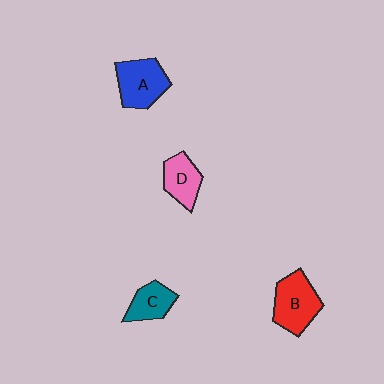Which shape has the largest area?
Shape B (red).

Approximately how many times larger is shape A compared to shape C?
Approximately 1.5 times.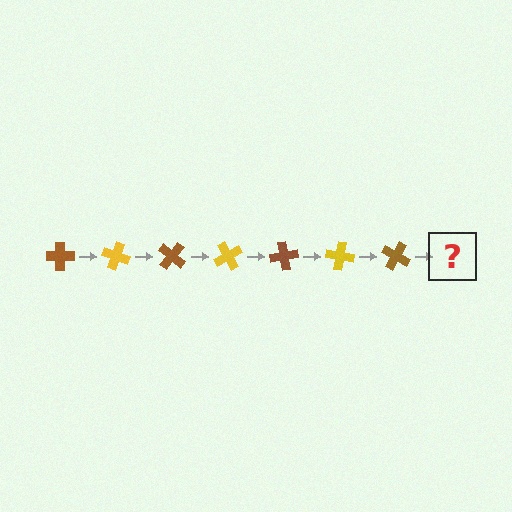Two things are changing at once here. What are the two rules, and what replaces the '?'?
The two rules are that it rotates 20 degrees each step and the color cycles through brown and yellow. The '?' should be a yellow cross, rotated 140 degrees from the start.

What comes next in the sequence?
The next element should be a yellow cross, rotated 140 degrees from the start.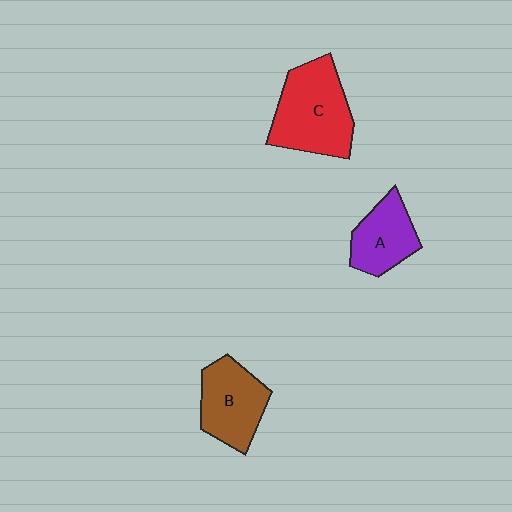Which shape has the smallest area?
Shape A (purple).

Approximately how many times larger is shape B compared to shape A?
Approximately 1.2 times.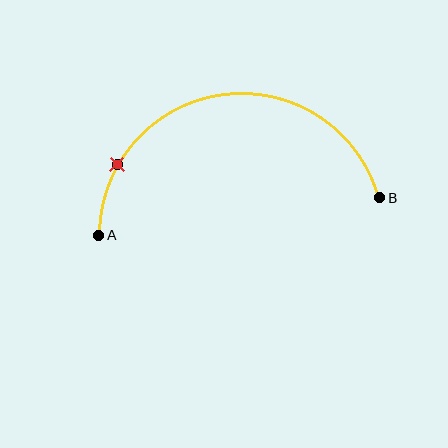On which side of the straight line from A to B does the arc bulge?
The arc bulges above the straight line connecting A and B.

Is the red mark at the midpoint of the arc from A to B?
No. The red mark lies on the arc but is closer to endpoint A. The arc midpoint would be at the point on the curve equidistant along the arc from both A and B.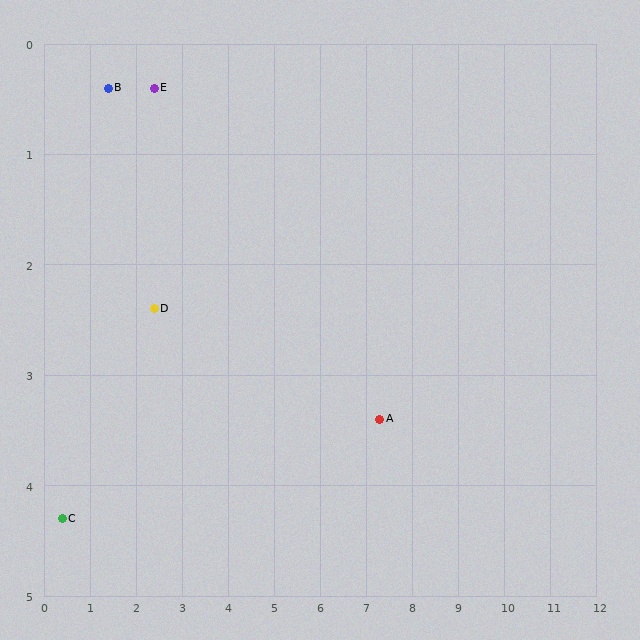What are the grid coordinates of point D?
Point D is at approximately (2.4, 2.4).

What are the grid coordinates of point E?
Point E is at approximately (2.4, 0.4).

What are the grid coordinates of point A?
Point A is at approximately (7.3, 3.4).